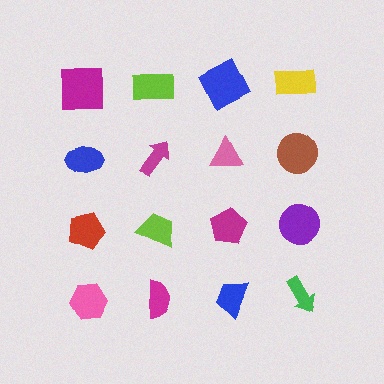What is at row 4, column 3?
A blue trapezoid.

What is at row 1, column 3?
A blue square.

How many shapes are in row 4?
4 shapes.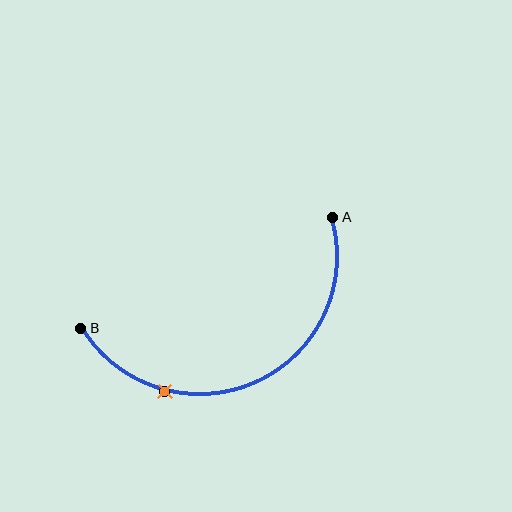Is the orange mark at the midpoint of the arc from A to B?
No. The orange mark lies on the arc but is closer to endpoint B. The arc midpoint would be at the point on the curve equidistant along the arc from both A and B.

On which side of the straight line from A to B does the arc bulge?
The arc bulges below the straight line connecting A and B.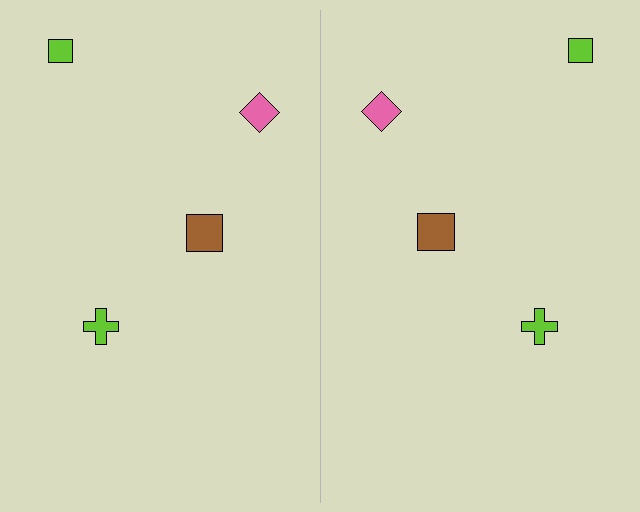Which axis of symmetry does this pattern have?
The pattern has a vertical axis of symmetry running through the center of the image.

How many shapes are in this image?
There are 8 shapes in this image.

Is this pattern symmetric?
Yes, this pattern has bilateral (reflection) symmetry.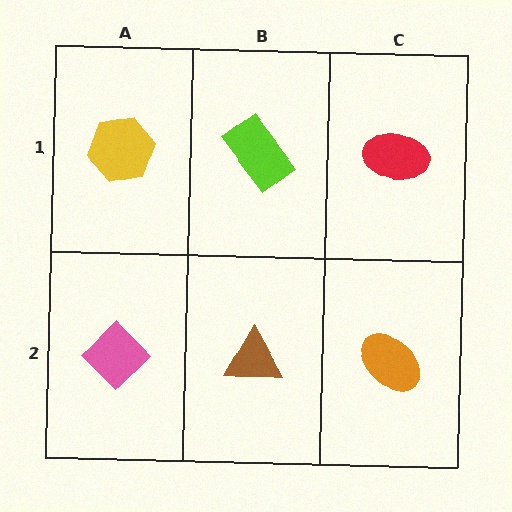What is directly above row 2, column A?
A yellow hexagon.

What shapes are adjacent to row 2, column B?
A lime rectangle (row 1, column B), a pink diamond (row 2, column A), an orange ellipse (row 2, column C).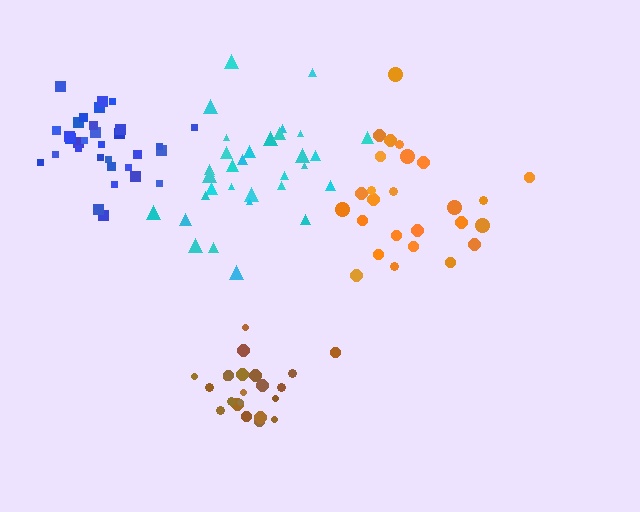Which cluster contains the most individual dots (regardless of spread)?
Cyan (33).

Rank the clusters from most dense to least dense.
brown, blue, orange, cyan.